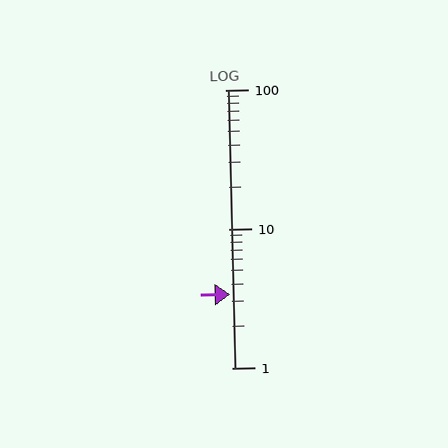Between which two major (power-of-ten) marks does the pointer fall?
The pointer is between 1 and 10.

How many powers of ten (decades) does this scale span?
The scale spans 2 decades, from 1 to 100.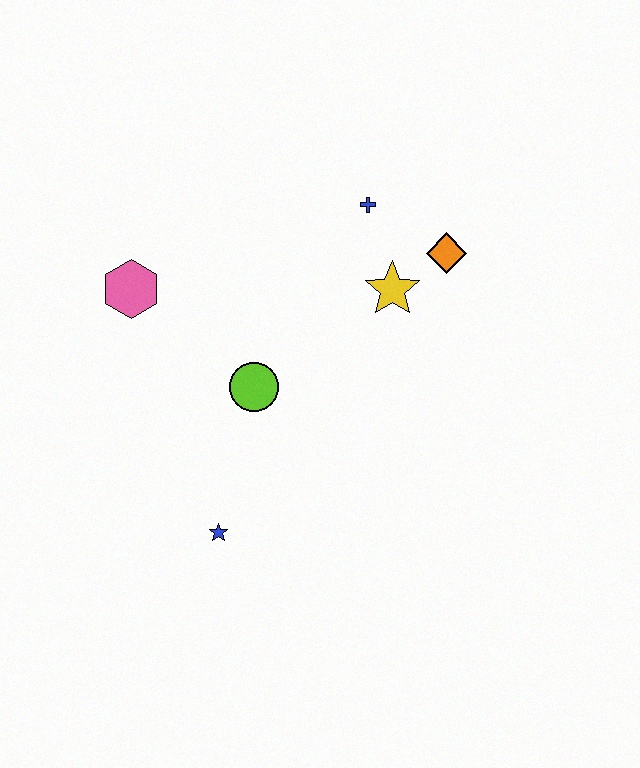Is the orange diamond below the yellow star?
No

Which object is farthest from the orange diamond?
The blue star is farthest from the orange diamond.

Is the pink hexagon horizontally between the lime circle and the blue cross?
No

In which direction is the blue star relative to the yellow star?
The blue star is below the yellow star.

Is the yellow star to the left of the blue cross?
No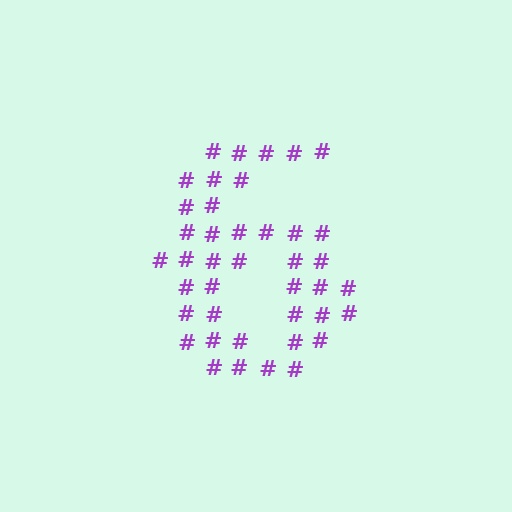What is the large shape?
The large shape is the digit 6.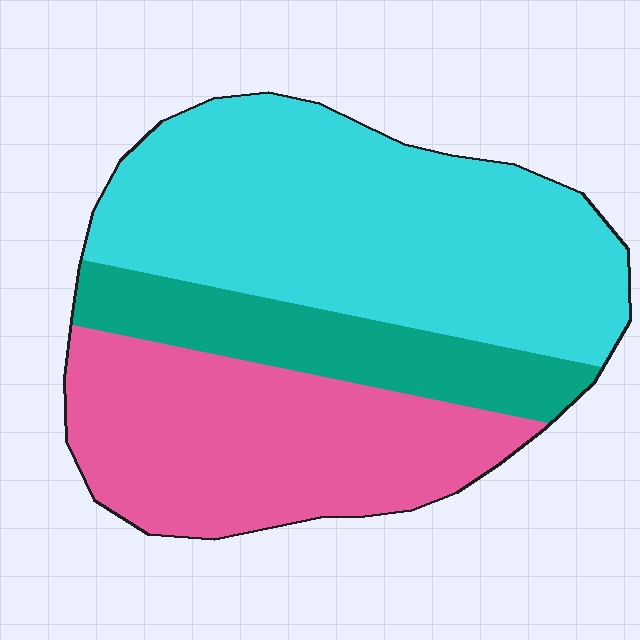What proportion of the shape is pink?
Pink takes up about one third (1/3) of the shape.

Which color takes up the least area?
Teal, at roughly 20%.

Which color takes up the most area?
Cyan, at roughly 50%.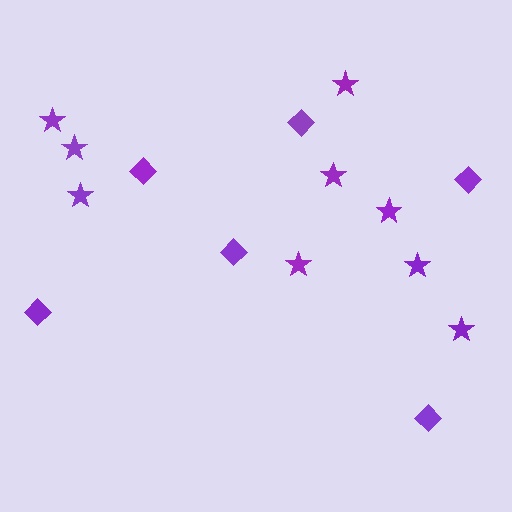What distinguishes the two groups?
There are 2 groups: one group of stars (9) and one group of diamonds (6).